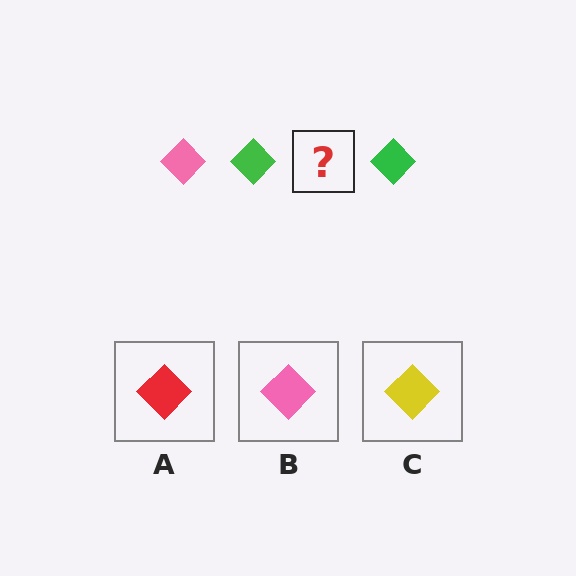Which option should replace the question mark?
Option B.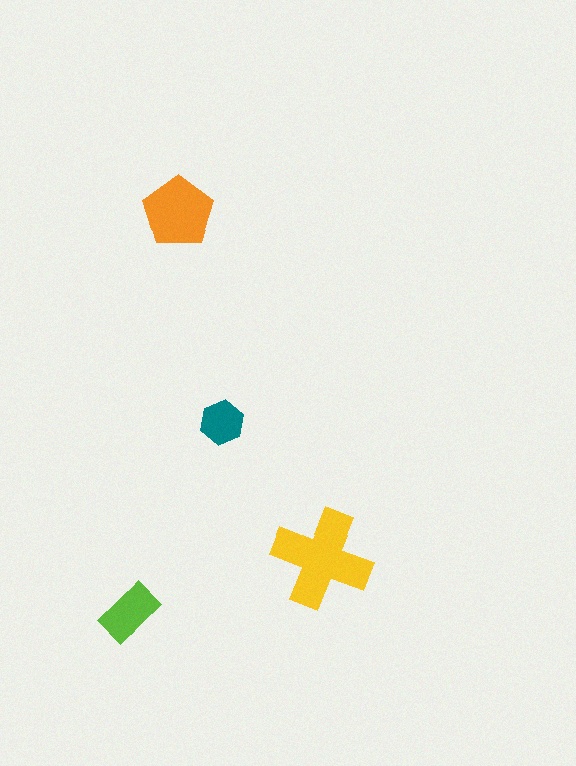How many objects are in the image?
There are 4 objects in the image.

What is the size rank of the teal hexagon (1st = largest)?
4th.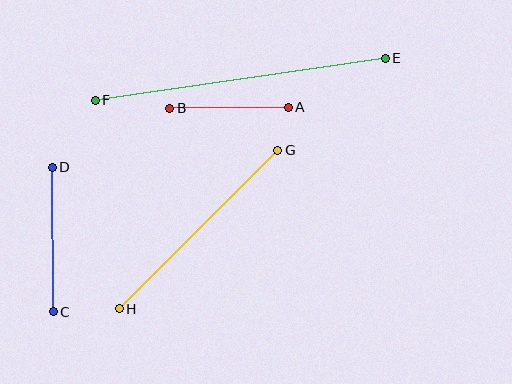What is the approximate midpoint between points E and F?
The midpoint is at approximately (240, 79) pixels.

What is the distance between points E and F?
The distance is approximately 293 pixels.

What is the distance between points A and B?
The distance is approximately 118 pixels.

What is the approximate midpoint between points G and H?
The midpoint is at approximately (198, 230) pixels.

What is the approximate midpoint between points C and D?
The midpoint is at approximately (53, 240) pixels.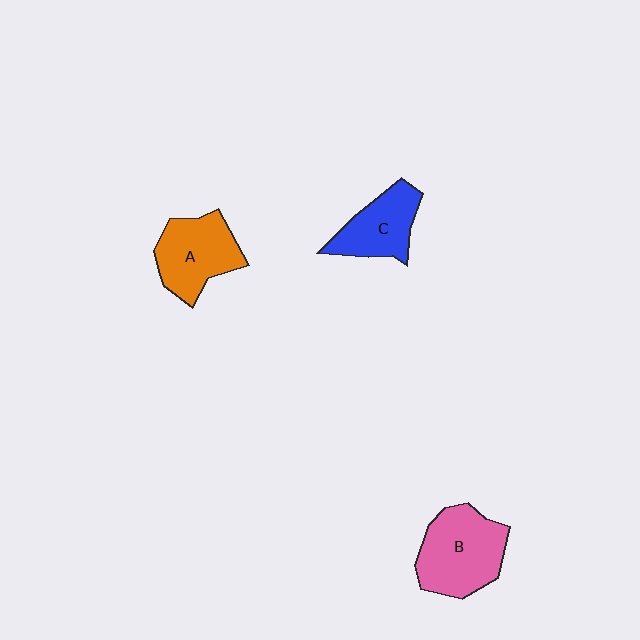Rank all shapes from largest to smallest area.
From largest to smallest: B (pink), A (orange), C (blue).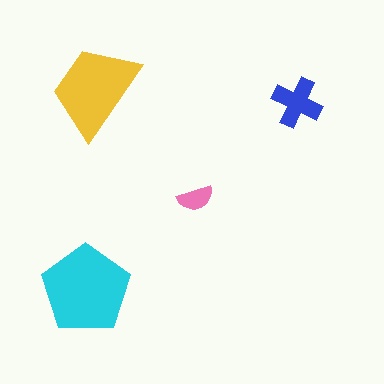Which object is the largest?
The cyan pentagon.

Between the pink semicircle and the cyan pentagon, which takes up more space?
The cyan pentagon.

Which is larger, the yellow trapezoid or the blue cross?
The yellow trapezoid.